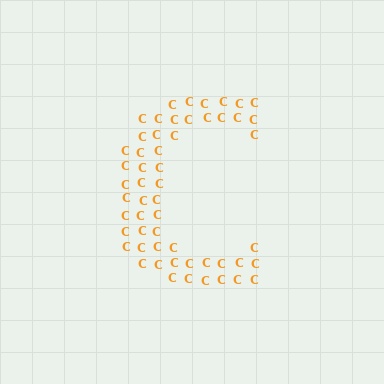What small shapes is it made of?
It is made of small letter C's.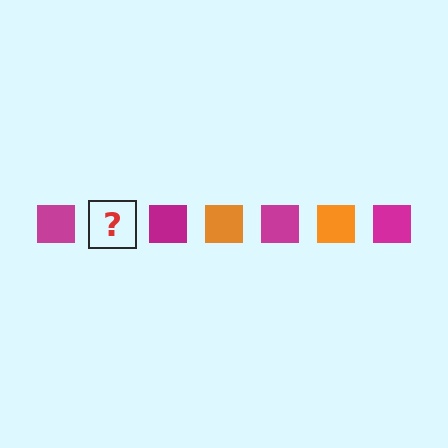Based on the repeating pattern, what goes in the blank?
The blank should be an orange square.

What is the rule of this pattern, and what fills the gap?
The rule is that the pattern cycles through magenta, orange squares. The gap should be filled with an orange square.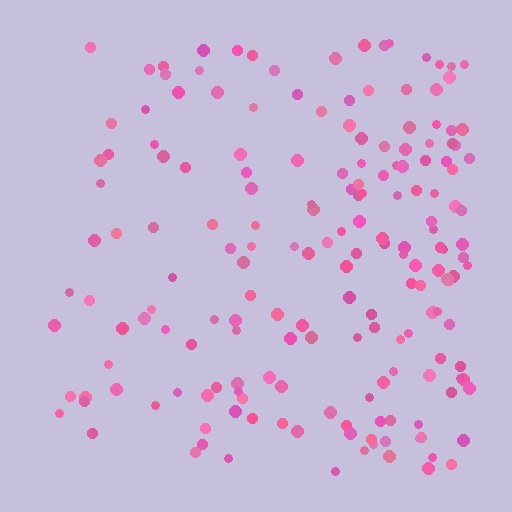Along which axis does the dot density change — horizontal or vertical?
Horizontal.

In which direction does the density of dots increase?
From left to right, with the right side densest.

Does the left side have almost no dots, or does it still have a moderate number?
Still a moderate number, just noticeably fewer than the right.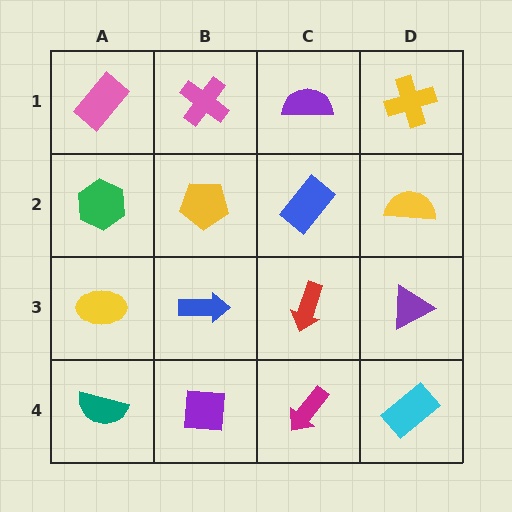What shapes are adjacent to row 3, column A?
A green hexagon (row 2, column A), a teal semicircle (row 4, column A), a blue arrow (row 3, column B).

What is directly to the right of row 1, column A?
A pink cross.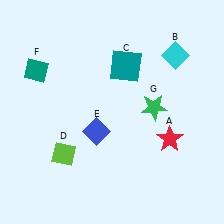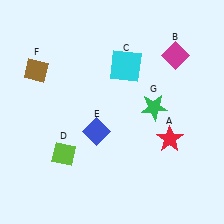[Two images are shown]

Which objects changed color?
B changed from cyan to magenta. C changed from teal to cyan. F changed from teal to brown.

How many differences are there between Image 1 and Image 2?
There are 3 differences between the two images.